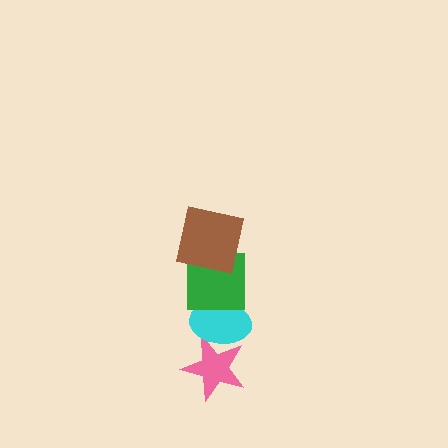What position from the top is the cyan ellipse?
The cyan ellipse is 3rd from the top.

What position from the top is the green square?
The green square is 2nd from the top.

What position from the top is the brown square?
The brown square is 1st from the top.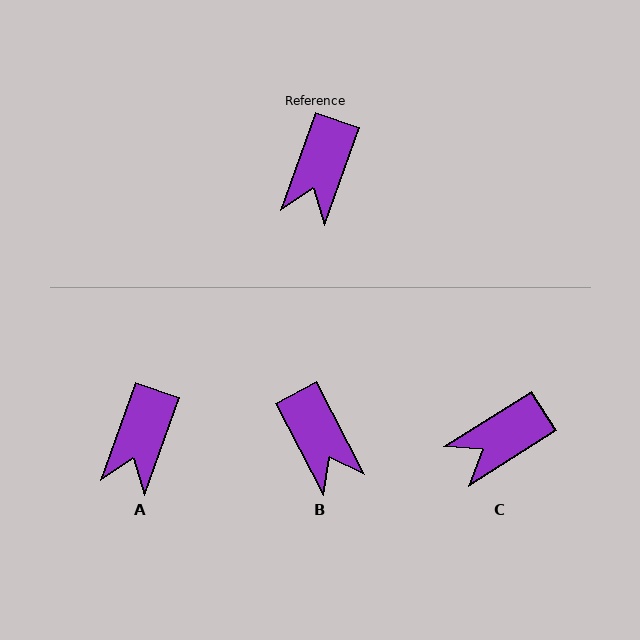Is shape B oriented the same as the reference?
No, it is off by about 47 degrees.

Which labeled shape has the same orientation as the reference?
A.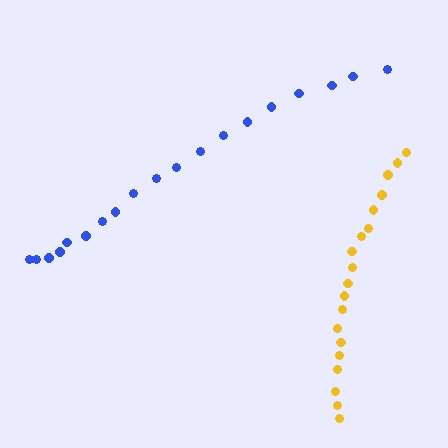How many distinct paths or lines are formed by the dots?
There are 2 distinct paths.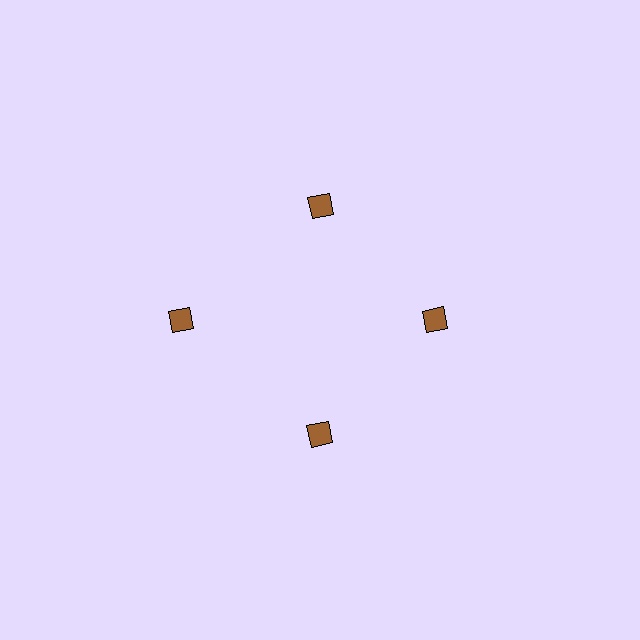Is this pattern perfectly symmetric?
No. The 4 brown squares are arranged in a ring, but one element near the 9 o'clock position is pushed outward from the center, breaking the 4-fold rotational symmetry.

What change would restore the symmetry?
The symmetry would be restored by moving it inward, back onto the ring so that all 4 squares sit at equal angles and equal distance from the center.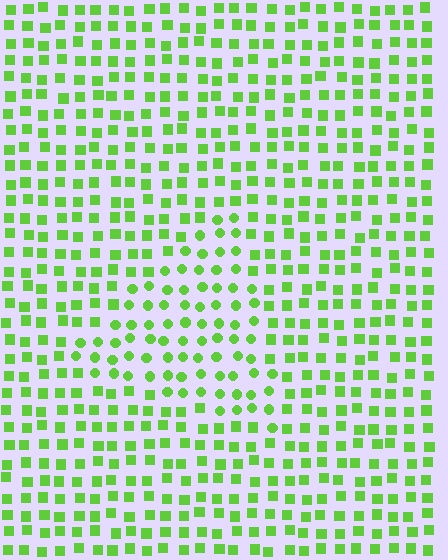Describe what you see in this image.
The image is filled with small lime elements arranged in a uniform grid. A triangle-shaped region contains circles, while the surrounding area contains squares. The boundary is defined purely by the change in element shape.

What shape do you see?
I see a triangle.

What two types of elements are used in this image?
The image uses circles inside the triangle region and squares outside it.